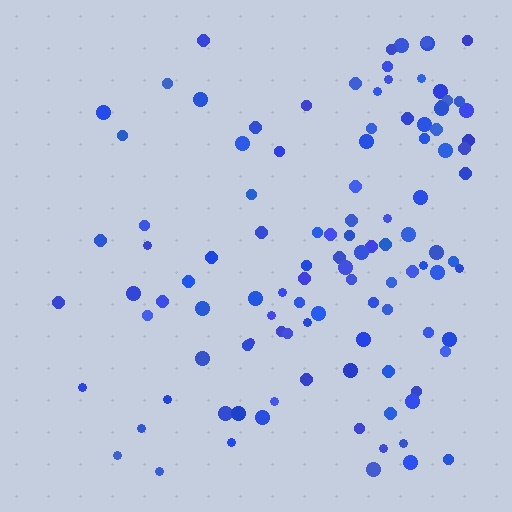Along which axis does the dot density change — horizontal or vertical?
Horizontal.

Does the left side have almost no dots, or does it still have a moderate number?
Still a moderate number, just noticeably fewer than the right.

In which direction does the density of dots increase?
From left to right, with the right side densest.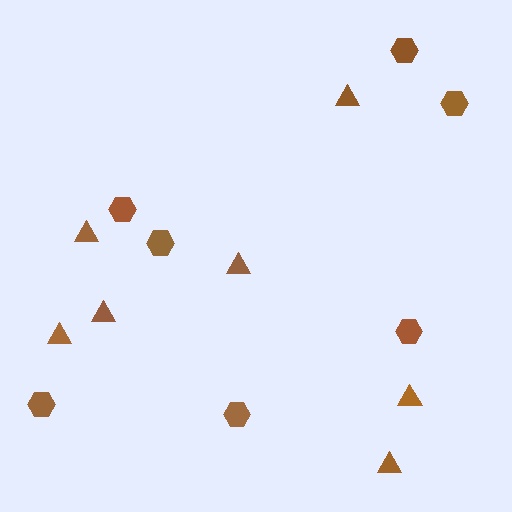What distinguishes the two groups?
There are 2 groups: one group of triangles (7) and one group of hexagons (7).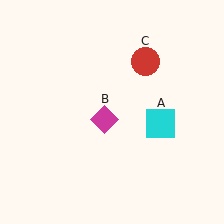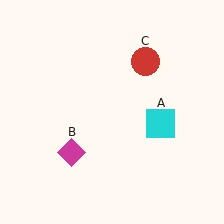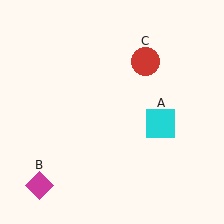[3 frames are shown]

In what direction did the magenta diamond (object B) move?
The magenta diamond (object B) moved down and to the left.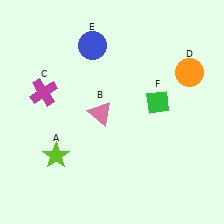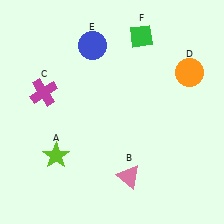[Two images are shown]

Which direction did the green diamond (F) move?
The green diamond (F) moved up.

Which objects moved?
The objects that moved are: the pink triangle (B), the green diamond (F).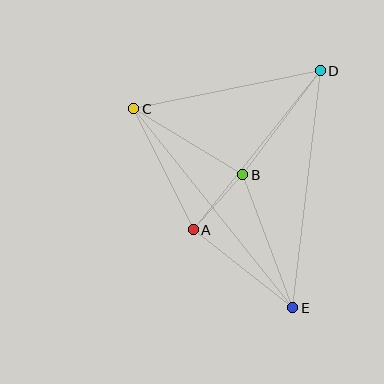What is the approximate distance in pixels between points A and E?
The distance between A and E is approximately 126 pixels.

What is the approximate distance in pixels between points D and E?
The distance between D and E is approximately 238 pixels.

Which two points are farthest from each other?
Points C and E are farthest from each other.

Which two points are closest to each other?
Points A and B are closest to each other.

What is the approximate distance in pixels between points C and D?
The distance between C and D is approximately 190 pixels.